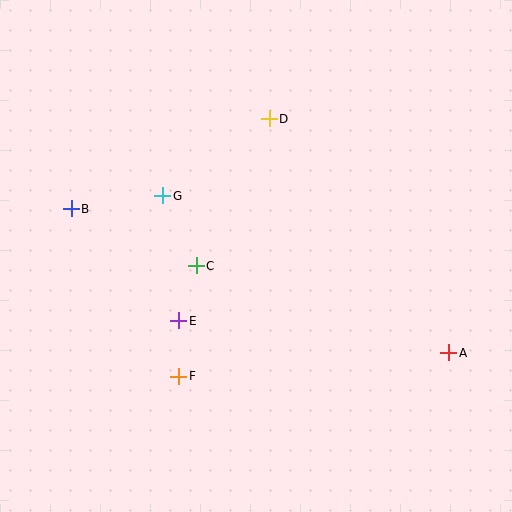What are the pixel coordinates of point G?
Point G is at (163, 196).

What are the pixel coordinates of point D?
Point D is at (269, 119).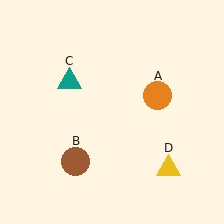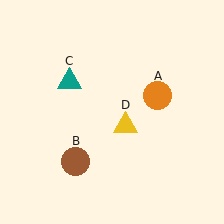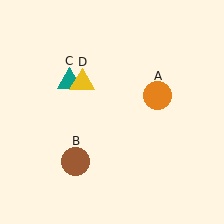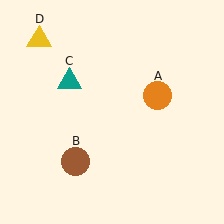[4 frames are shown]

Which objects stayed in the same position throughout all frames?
Orange circle (object A) and brown circle (object B) and teal triangle (object C) remained stationary.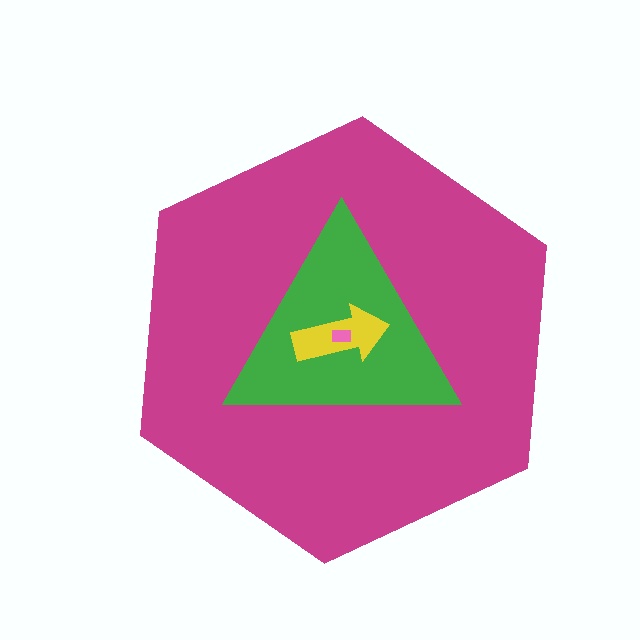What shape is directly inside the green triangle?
The yellow arrow.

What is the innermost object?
The pink rectangle.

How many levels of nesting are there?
4.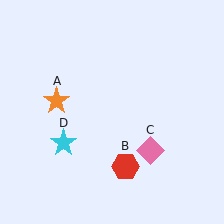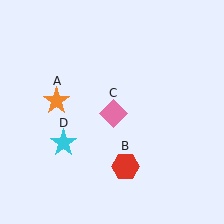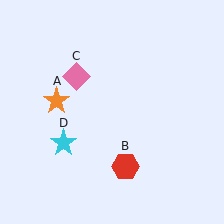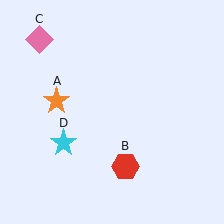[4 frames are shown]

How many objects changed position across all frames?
1 object changed position: pink diamond (object C).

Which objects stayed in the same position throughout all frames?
Orange star (object A) and red hexagon (object B) and cyan star (object D) remained stationary.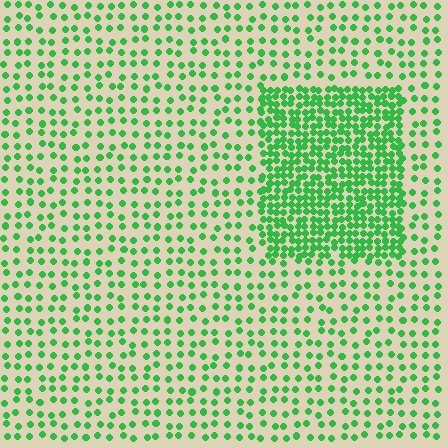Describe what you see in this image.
The image contains small green elements arranged at two different densities. A rectangle-shaped region is visible where the elements are more densely packed than the surrounding area.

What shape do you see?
I see a rectangle.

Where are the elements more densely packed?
The elements are more densely packed inside the rectangle boundary.